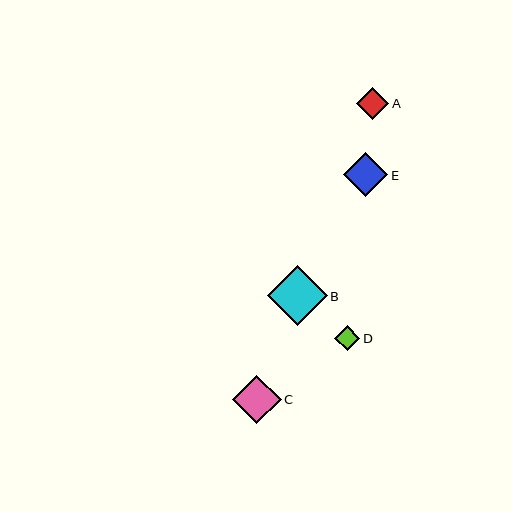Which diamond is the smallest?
Diamond D is the smallest with a size of approximately 25 pixels.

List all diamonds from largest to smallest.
From largest to smallest: B, C, E, A, D.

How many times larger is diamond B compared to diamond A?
Diamond B is approximately 1.8 times the size of diamond A.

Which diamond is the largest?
Diamond B is the largest with a size of approximately 60 pixels.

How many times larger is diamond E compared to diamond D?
Diamond E is approximately 1.8 times the size of diamond D.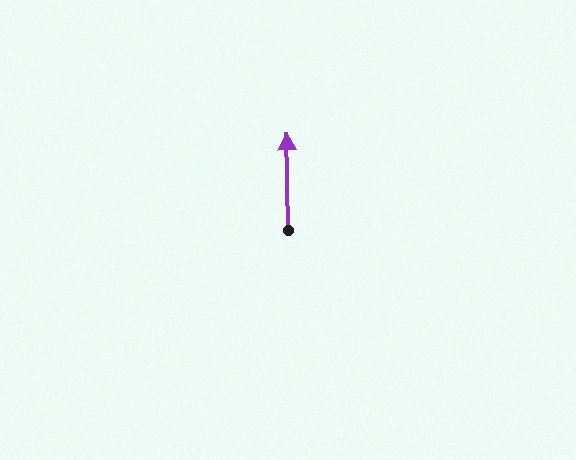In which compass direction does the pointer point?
North.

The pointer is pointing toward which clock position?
Roughly 12 o'clock.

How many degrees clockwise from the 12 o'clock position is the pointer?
Approximately 359 degrees.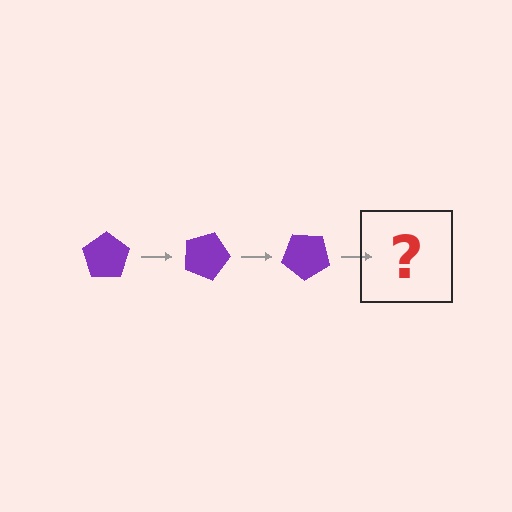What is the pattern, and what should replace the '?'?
The pattern is that the pentagon rotates 20 degrees each step. The '?' should be a purple pentagon rotated 60 degrees.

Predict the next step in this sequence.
The next step is a purple pentagon rotated 60 degrees.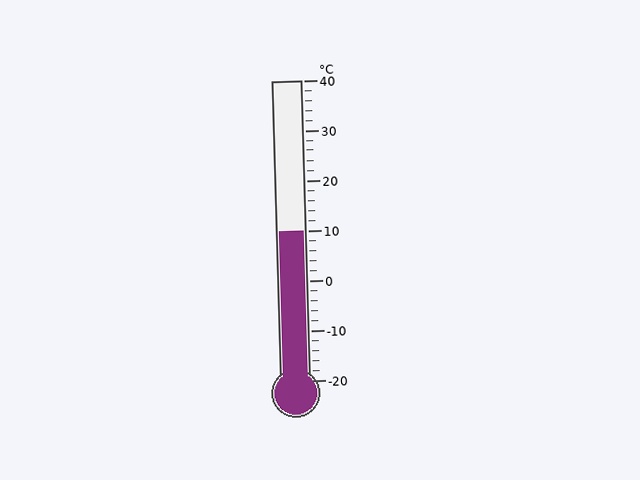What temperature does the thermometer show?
The thermometer shows approximately 10°C.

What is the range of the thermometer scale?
The thermometer scale ranges from -20°C to 40°C.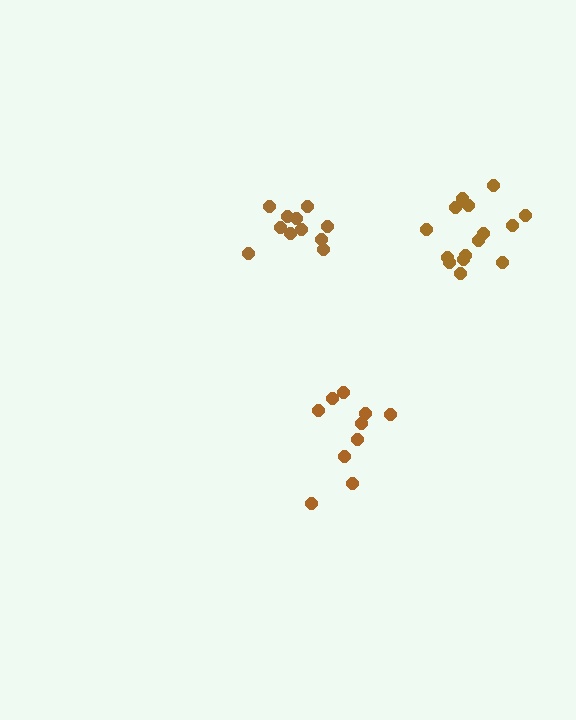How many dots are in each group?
Group 1: 11 dots, Group 2: 15 dots, Group 3: 10 dots (36 total).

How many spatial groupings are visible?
There are 3 spatial groupings.